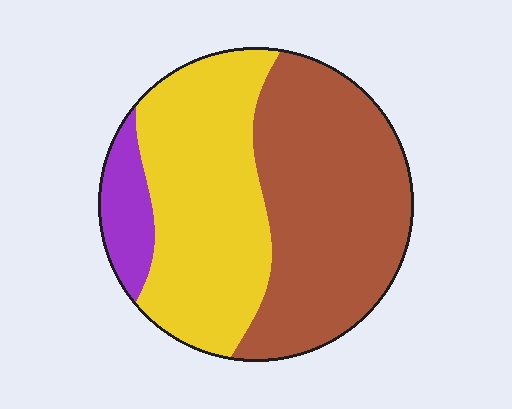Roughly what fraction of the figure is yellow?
Yellow takes up about two fifths (2/5) of the figure.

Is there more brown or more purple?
Brown.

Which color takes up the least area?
Purple, at roughly 10%.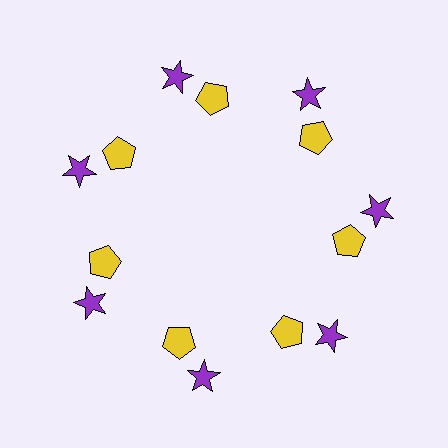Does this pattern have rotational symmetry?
Yes, this pattern has 7-fold rotational symmetry. It looks the same after rotating 51 degrees around the center.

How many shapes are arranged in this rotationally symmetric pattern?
There are 14 shapes, arranged in 7 groups of 2.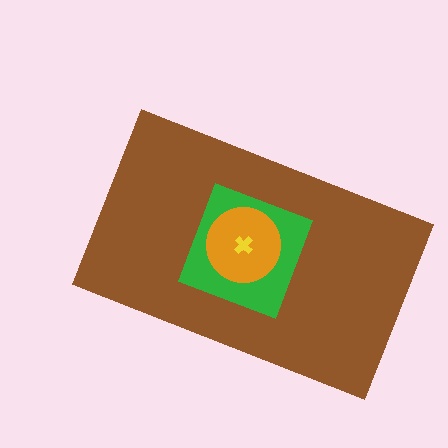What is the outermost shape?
The brown rectangle.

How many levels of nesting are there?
4.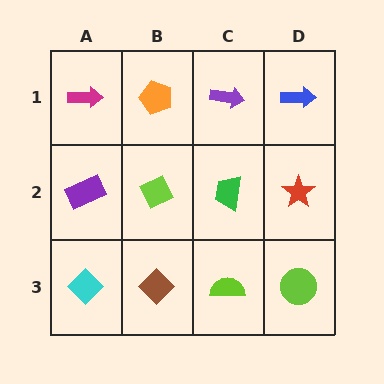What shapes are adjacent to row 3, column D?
A red star (row 2, column D), a lime semicircle (row 3, column C).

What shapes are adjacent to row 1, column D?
A red star (row 2, column D), a purple arrow (row 1, column C).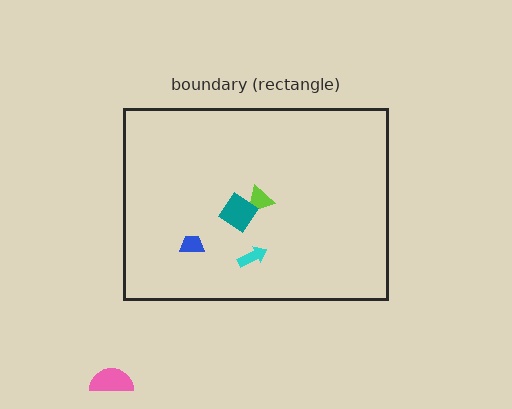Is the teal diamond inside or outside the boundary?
Inside.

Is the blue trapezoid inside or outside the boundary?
Inside.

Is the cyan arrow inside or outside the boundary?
Inside.